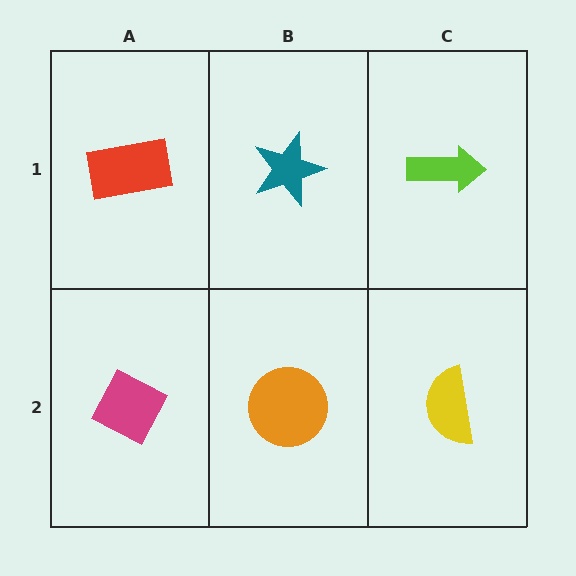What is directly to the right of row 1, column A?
A teal star.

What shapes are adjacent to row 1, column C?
A yellow semicircle (row 2, column C), a teal star (row 1, column B).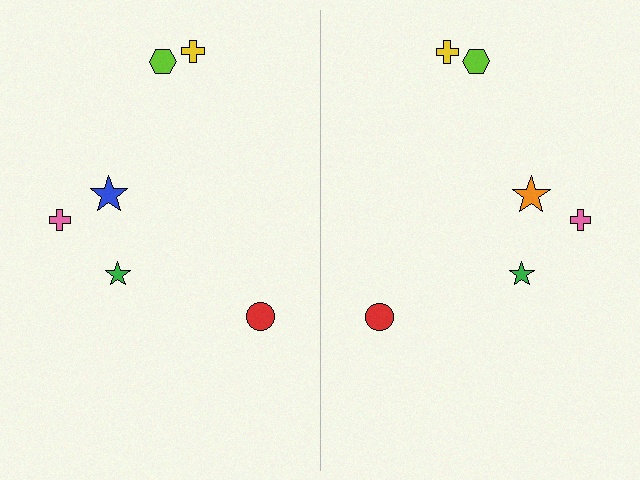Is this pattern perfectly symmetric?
No, the pattern is not perfectly symmetric. The orange star on the right side breaks the symmetry — its mirror counterpart is blue.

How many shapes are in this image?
There are 12 shapes in this image.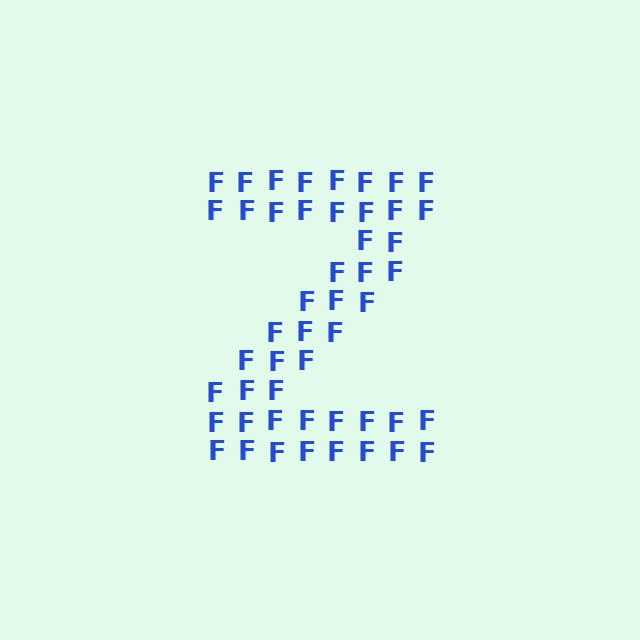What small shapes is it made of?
It is made of small letter F's.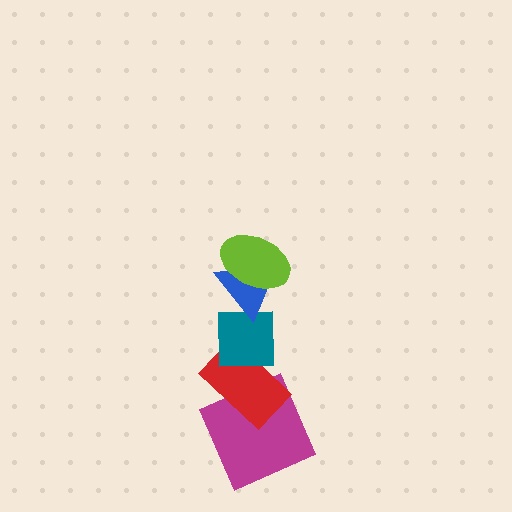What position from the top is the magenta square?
The magenta square is 5th from the top.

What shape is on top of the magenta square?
The red rectangle is on top of the magenta square.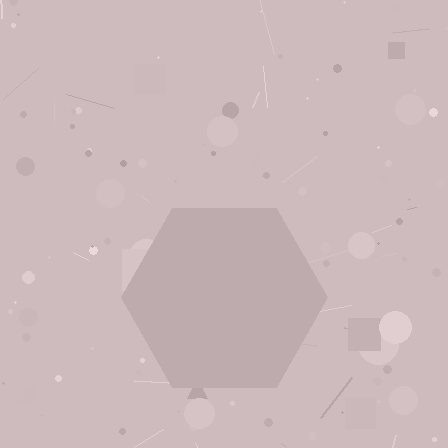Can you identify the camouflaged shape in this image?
The camouflaged shape is a hexagon.